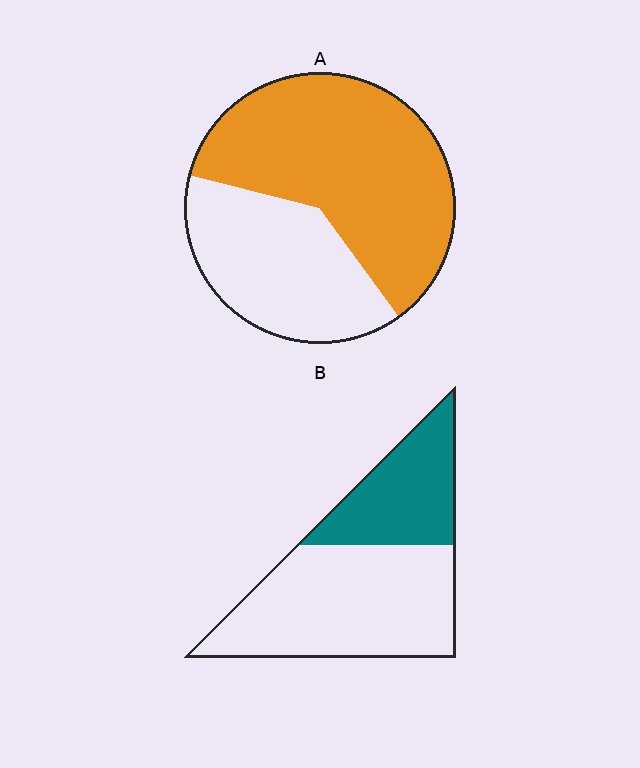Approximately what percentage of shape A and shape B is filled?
A is approximately 60% and B is approximately 35%.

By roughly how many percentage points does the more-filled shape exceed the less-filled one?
By roughly 25 percentage points (A over B).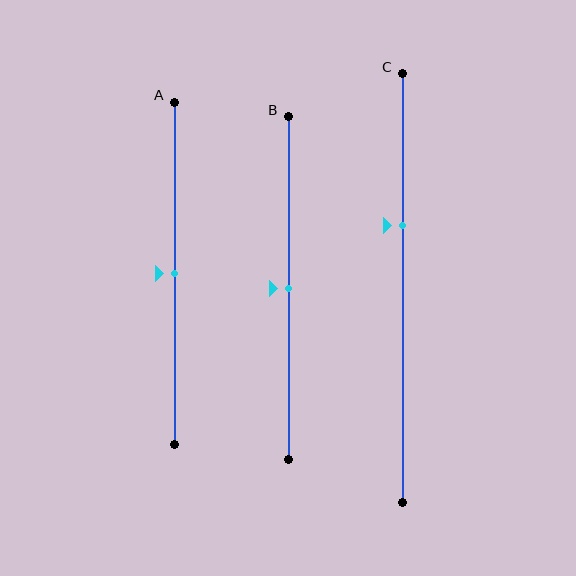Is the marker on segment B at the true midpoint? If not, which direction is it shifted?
Yes, the marker on segment B is at the true midpoint.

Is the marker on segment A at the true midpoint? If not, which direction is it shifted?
Yes, the marker on segment A is at the true midpoint.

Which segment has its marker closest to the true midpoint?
Segment A has its marker closest to the true midpoint.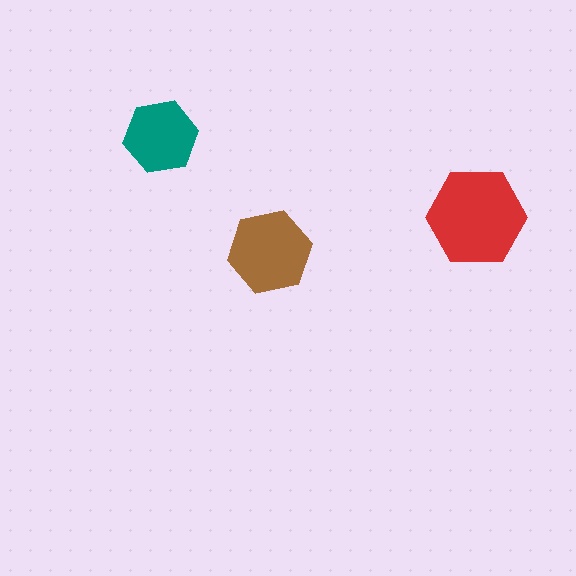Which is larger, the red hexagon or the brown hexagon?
The red one.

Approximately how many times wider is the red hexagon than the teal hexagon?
About 1.5 times wider.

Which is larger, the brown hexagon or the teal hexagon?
The brown one.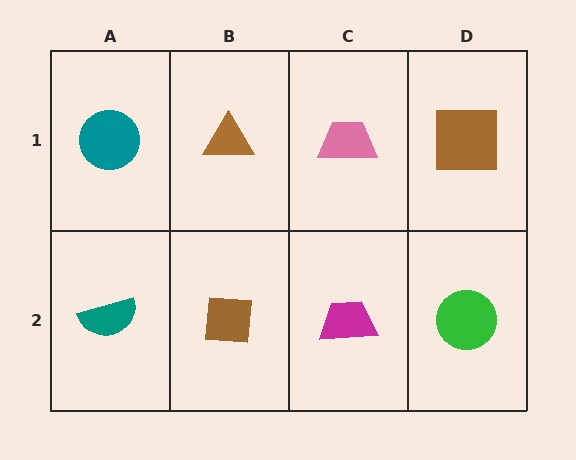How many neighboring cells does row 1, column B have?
3.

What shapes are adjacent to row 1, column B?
A brown square (row 2, column B), a teal circle (row 1, column A), a pink trapezoid (row 1, column C).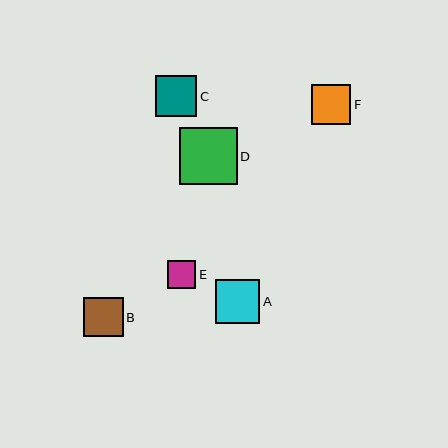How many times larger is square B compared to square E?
Square B is approximately 1.4 times the size of square E.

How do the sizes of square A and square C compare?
Square A and square C are approximately the same size.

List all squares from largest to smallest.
From largest to smallest: D, A, C, B, F, E.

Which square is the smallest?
Square E is the smallest with a size of approximately 28 pixels.